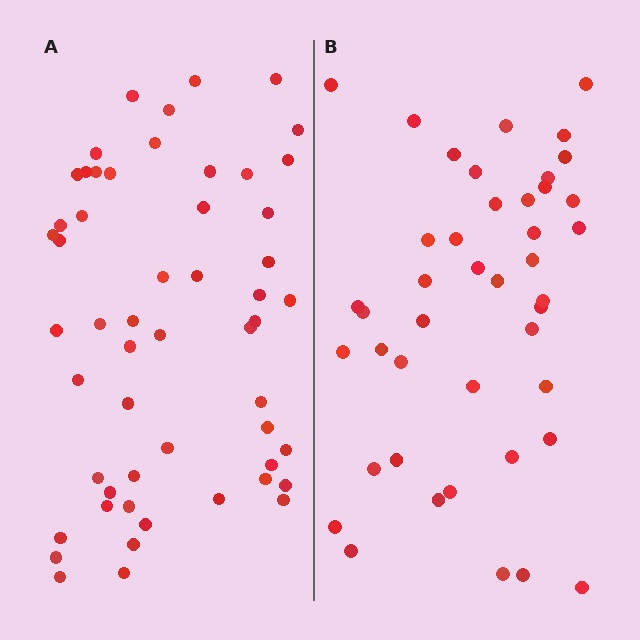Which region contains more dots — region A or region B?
Region A (the left region) has more dots.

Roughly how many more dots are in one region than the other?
Region A has roughly 12 or so more dots than region B.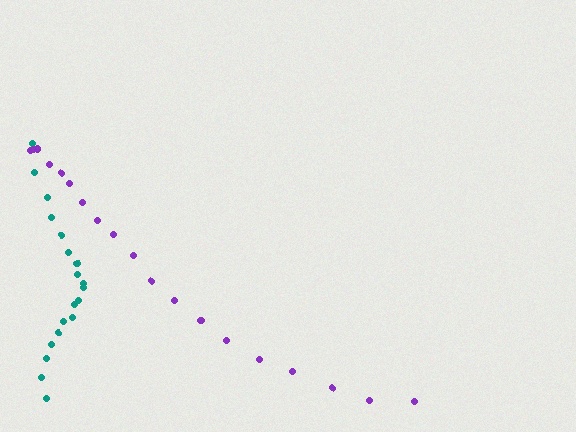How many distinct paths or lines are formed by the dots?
There are 2 distinct paths.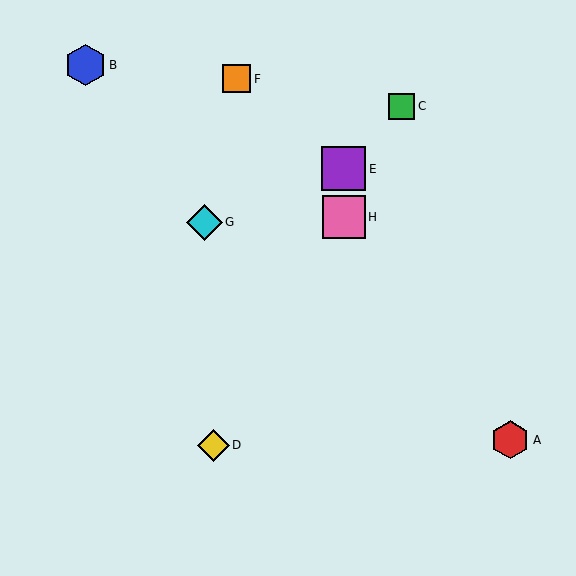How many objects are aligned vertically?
2 objects (E, H) are aligned vertically.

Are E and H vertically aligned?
Yes, both are at x≈344.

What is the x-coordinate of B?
Object B is at x≈86.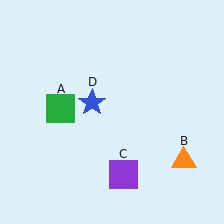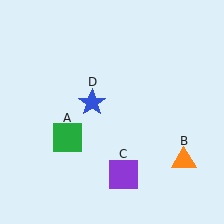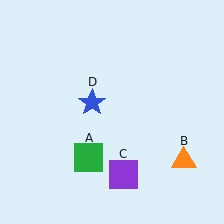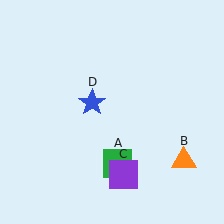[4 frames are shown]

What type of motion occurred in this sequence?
The green square (object A) rotated counterclockwise around the center of the scene.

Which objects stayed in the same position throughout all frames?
Orange triangle (object B) and purple square (object C) and blue star (object D) remained stationary.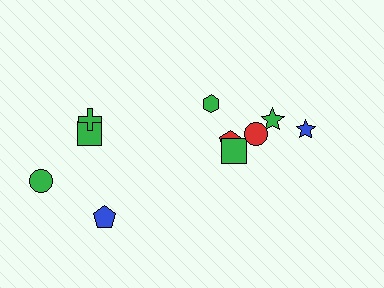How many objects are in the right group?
There are 6 objects.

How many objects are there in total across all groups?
There are 10 objects.